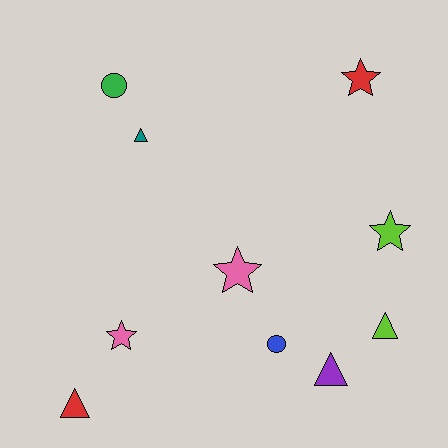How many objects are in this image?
There are 10 objects.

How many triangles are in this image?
There are 4 triangles.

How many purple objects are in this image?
There is 1 purple object.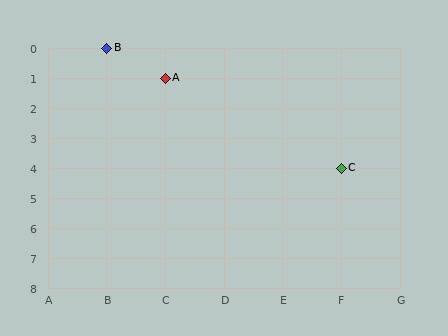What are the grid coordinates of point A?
Point A is at grid coordinates (C, 1).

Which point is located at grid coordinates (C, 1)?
Point A is at (C, 1).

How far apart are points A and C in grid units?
Points A and C are 3 columns and 3 rows apart (about 4.2 grid units diagonally).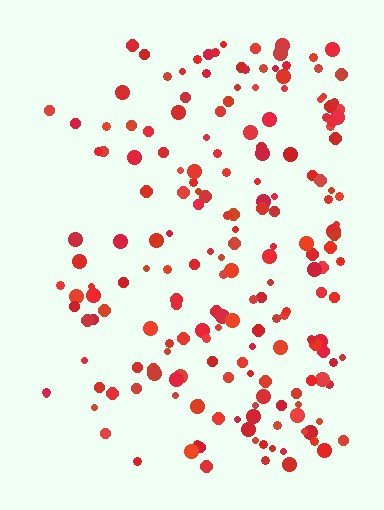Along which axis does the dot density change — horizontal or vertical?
Horizontal.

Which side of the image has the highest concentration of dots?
The right.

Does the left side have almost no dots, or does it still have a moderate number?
Still a moderate number, just noticeably fewer than the right.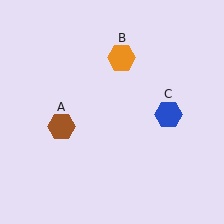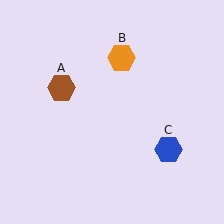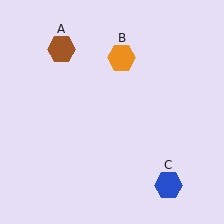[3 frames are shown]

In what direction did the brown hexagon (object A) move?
The brown hexagon (object A) moved up.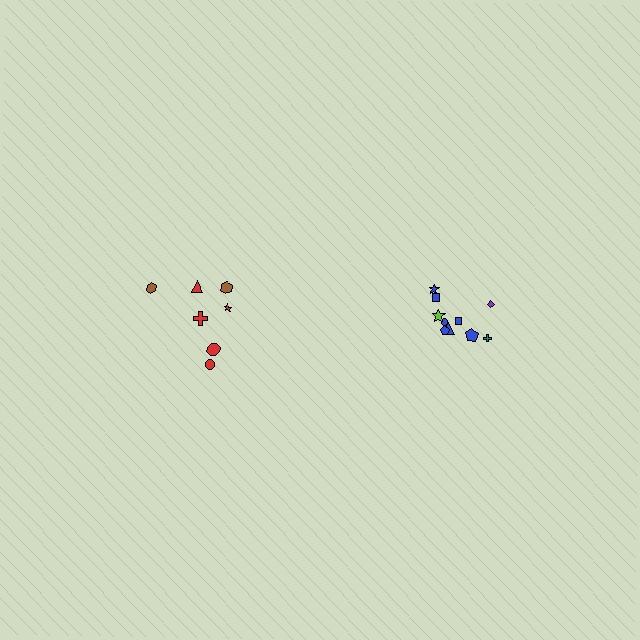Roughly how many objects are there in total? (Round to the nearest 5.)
Roughly 15 objects in total.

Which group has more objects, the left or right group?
The right group.